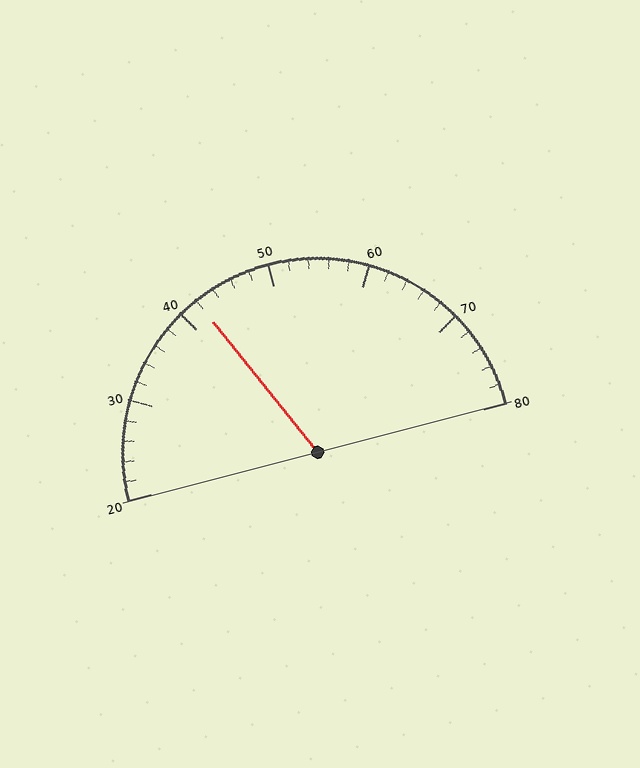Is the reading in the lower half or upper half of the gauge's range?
The reading is in the lower half of the range (20 to 80).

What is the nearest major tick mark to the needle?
The nearest major tick mark is 40.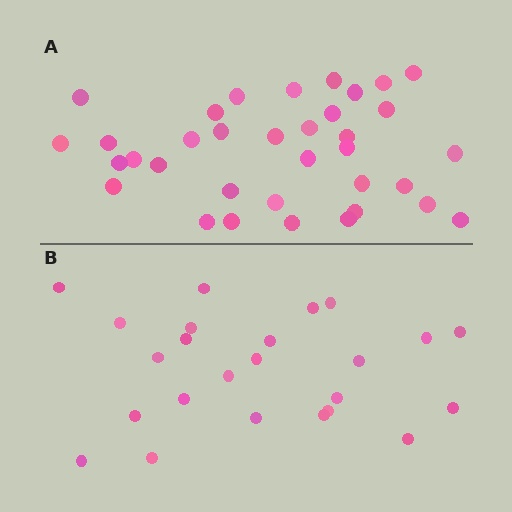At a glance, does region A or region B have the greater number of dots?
Region A (the top region) has more dots.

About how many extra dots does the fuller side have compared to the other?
Region A has roughly 12 or so more dots than region B.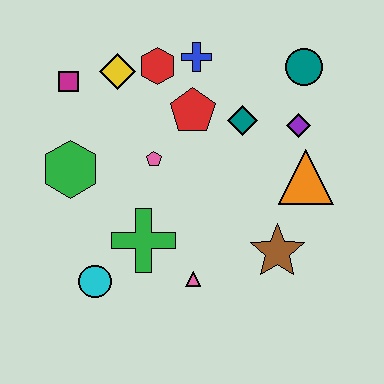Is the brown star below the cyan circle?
No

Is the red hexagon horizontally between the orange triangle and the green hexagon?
Yes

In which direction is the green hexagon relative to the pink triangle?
The green hexagon is to the left of the pink triangle.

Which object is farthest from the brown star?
The magenta square is farthest from the brown star.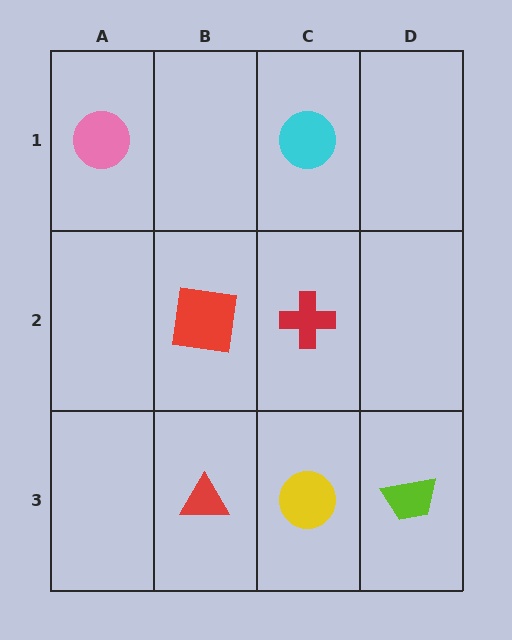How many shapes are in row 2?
2 shapes.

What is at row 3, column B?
A red triangle.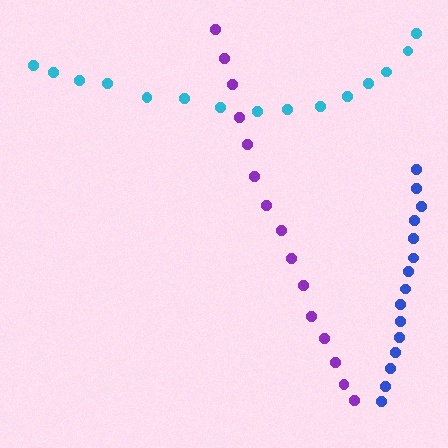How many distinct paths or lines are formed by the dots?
There are 3 distinct paths.